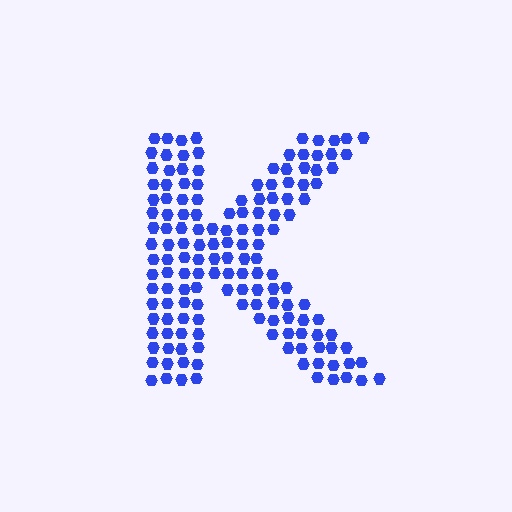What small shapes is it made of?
It is made of small hexagons.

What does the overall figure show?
The overall figure shows the letter K.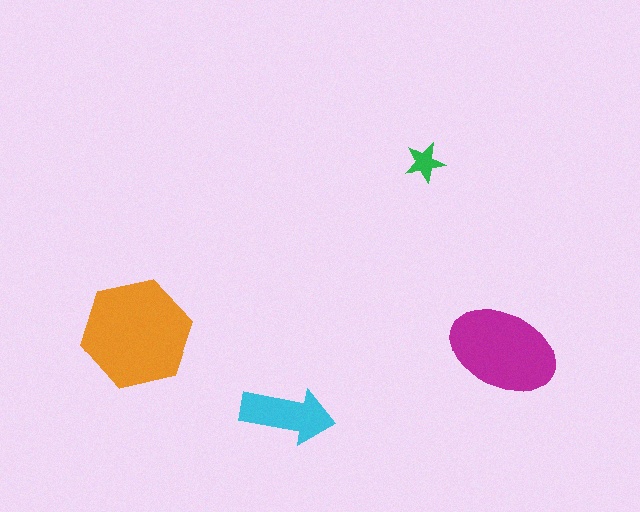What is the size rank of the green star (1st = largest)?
4th.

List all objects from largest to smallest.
The orange hexagon, the magenta ellipse, the cyan arrow, the green star.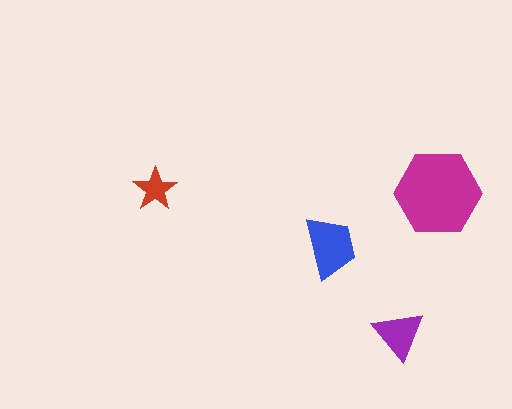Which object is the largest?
The magenta hexagon.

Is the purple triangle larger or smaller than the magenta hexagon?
Smaller.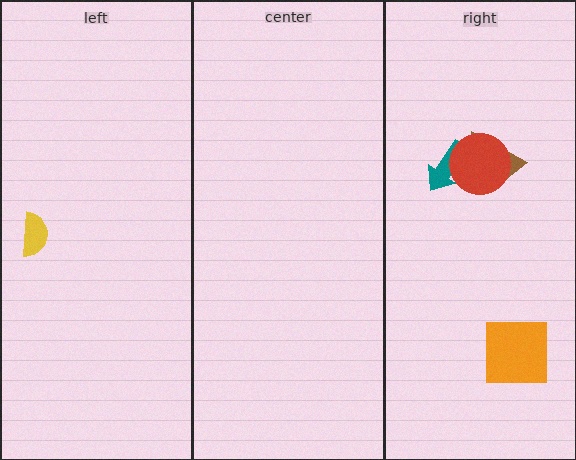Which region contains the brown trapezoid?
The right region.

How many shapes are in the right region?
4.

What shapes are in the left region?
The yellow semicircle.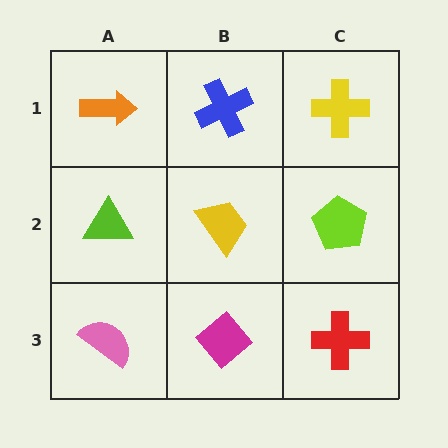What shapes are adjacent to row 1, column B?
A yellow trapezoid (row 2, column B), an orange arrow (row 1, column A), a yellow cross (row 1, column C).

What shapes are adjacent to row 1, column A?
A lime triangle (row 2, column A), a blue cross (row 1, column B).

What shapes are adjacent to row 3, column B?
A yellow trapezoid (row 2, column B), a pink semicircle (row 3, column A), a red cross (row 3, column C).